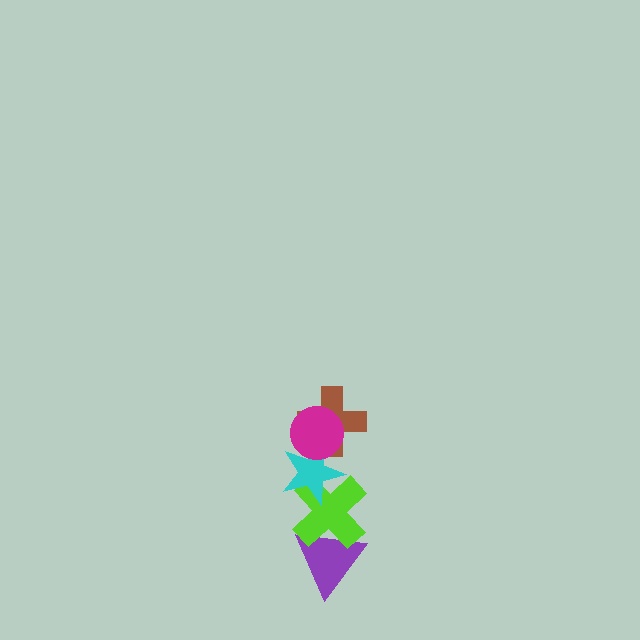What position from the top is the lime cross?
The lime cross is 4th from the top.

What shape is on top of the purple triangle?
The lime cross is on top of the purple triangle.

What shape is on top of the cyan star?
The brown cross is on top of the cyan star.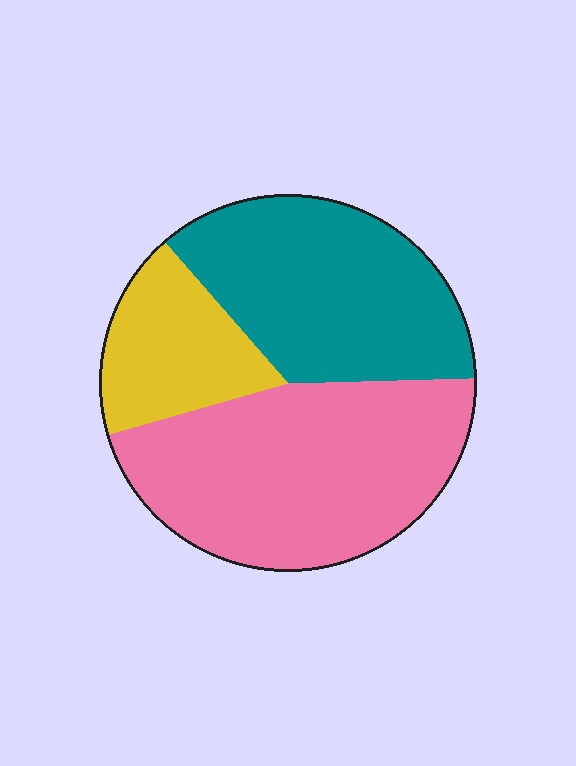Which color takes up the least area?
Yellow, at roughly 20%.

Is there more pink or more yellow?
Pink.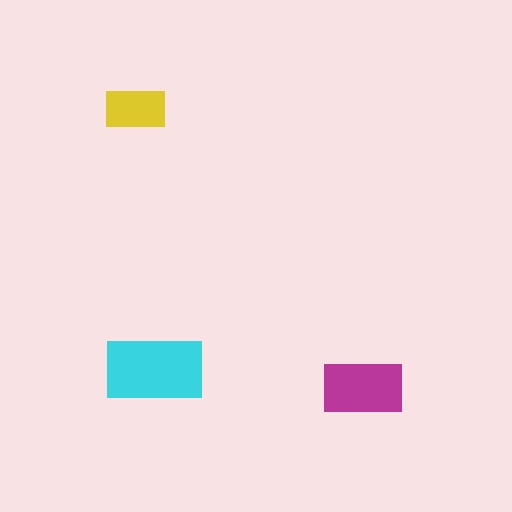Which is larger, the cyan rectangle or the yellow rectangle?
The cyan one.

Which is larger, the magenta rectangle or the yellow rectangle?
The magenta one.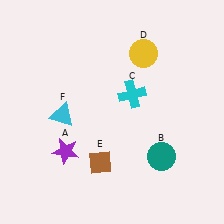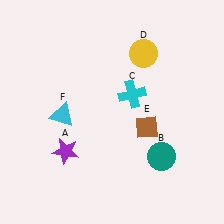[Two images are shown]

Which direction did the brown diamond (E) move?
The brown diamond (E) moved right.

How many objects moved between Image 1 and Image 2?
1 object moved between the two images.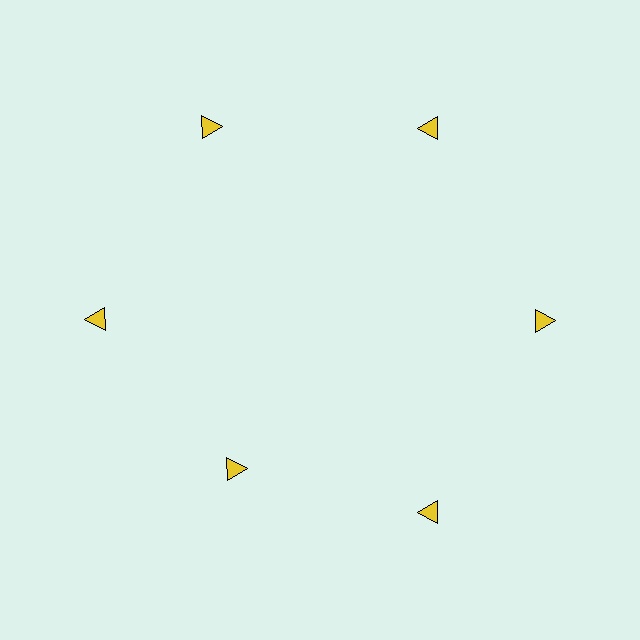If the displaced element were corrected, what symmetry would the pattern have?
It would have 6-fold rotational symmetry — the pattern would map onto itself every 60 degrees.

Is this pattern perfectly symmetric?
No. The 6 yellow triangles are arranged in a ring, but one element near the 7 o'clock position is pulled inward toward the center, breaking the 6-fold rotational symmetry.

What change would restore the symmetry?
The symmetry would be restored by moving it outward, back onto the ring so that all 6 triangles sit at equal angles and equal distance from the center.